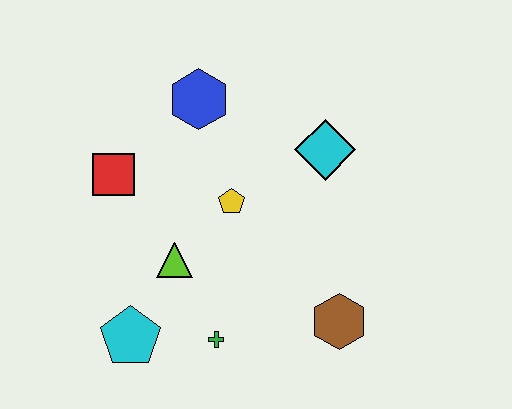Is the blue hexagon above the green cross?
Yes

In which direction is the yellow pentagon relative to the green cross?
The yellow pentagon is above the green cross.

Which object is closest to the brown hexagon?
The green cross is closest to the brown hexagon.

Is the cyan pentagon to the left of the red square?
No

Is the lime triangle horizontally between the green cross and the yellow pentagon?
No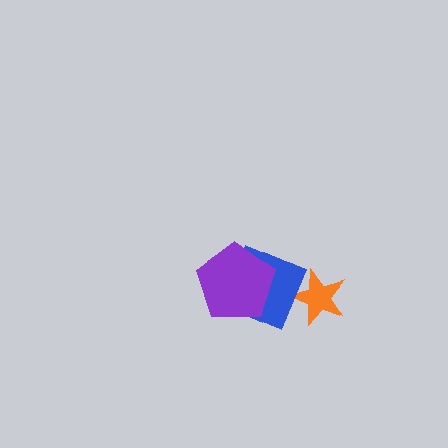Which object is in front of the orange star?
The blue diamond is in front of the orange star.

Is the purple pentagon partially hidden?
No, no other shape covers it.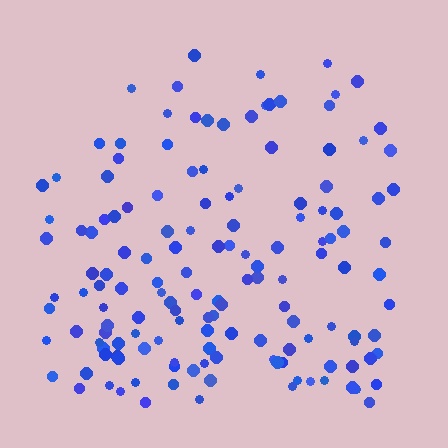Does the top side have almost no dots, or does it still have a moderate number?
Still a moderate number, just noticeably fewer than the bottom.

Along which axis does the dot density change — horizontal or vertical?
Vertical.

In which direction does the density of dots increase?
From top to bottom, with the bottom side densest.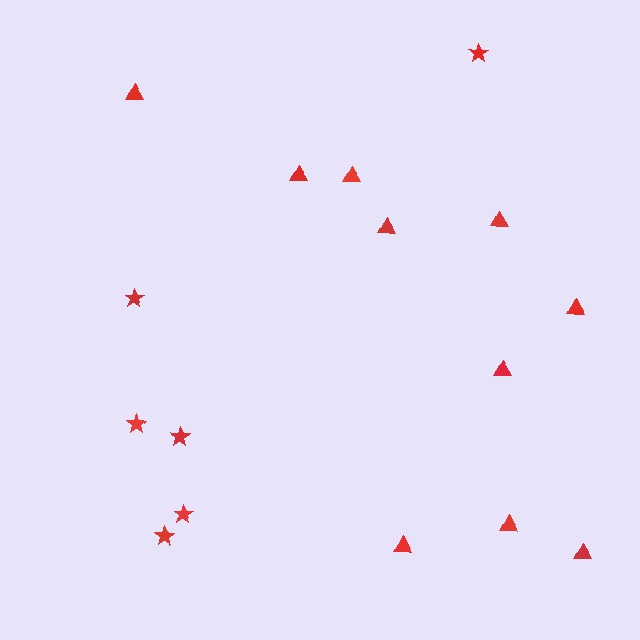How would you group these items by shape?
There are 2 groups: one group of stars (6) and one group of triangles (10).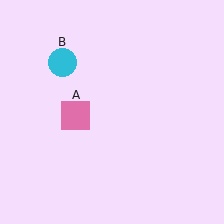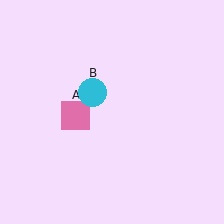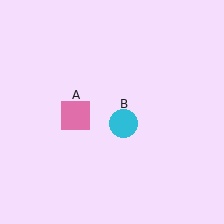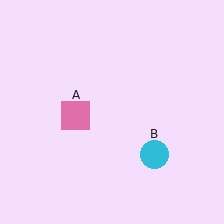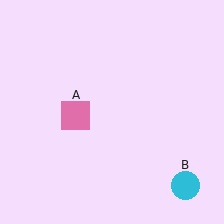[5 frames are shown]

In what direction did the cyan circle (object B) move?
The cyan circle (object B) moved down and to the right.